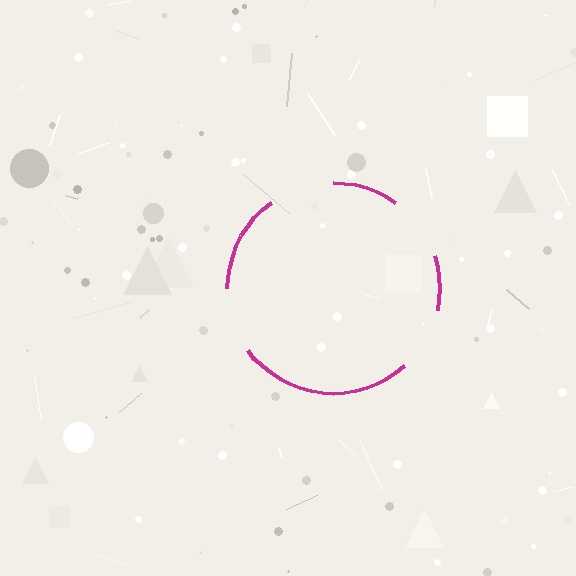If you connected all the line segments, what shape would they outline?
They would outline a circle.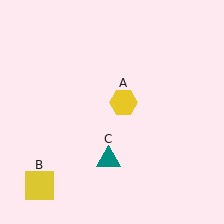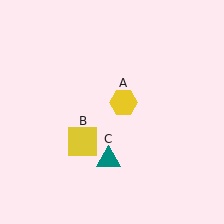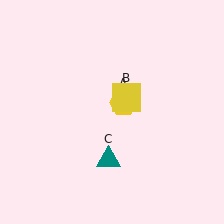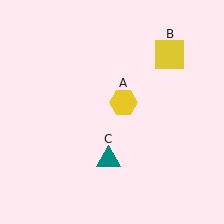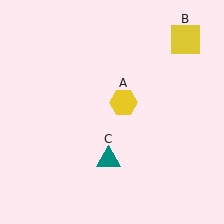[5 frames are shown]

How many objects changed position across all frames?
1 object changed position: yellow square (object B).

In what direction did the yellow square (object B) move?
The yellow square (object B) moved up and to the right.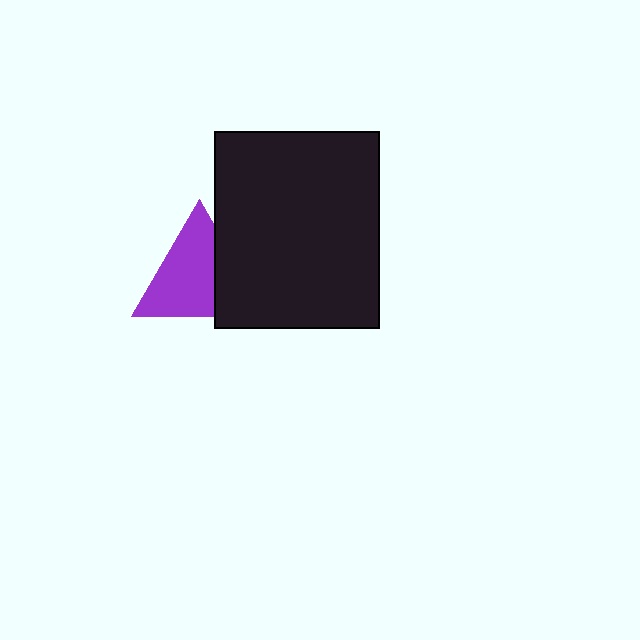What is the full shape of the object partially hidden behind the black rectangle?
The partially hidden object is a purple triangle.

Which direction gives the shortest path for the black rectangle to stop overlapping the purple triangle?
Moving right gives the shortest separation.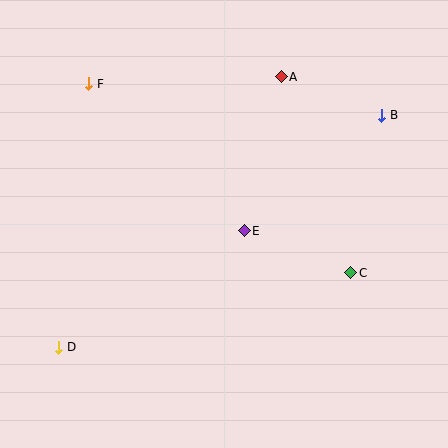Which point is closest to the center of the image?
Point E at (244, 231) is closest to the center.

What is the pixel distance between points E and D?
The distance between E and D is 219 pixels.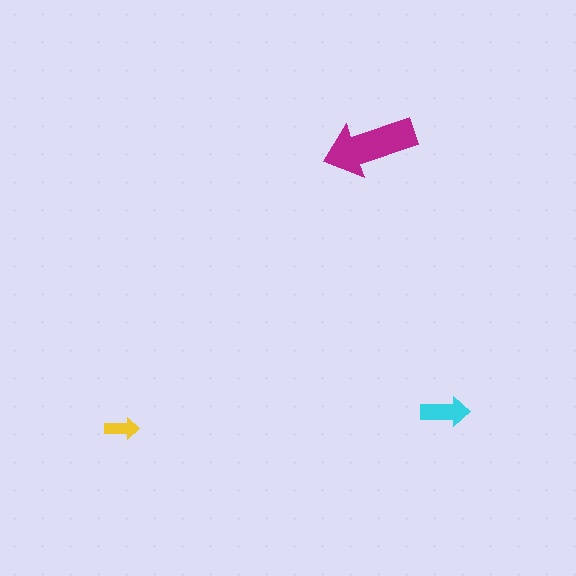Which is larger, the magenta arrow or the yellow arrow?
The magenta one.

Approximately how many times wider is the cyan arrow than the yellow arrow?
About 1.5 times wider.